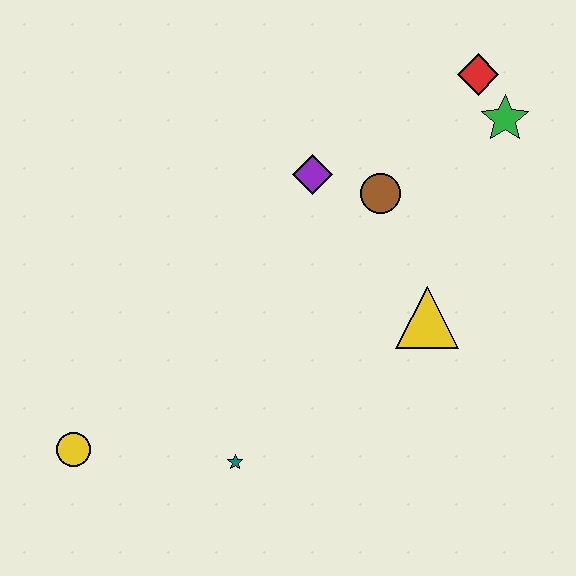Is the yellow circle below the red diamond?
Yes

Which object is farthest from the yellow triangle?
The yellow circle is farthest from the yellow triangle.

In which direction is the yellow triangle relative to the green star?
The yellow triangle is below the green star.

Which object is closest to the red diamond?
The green star is closest to the red diamond.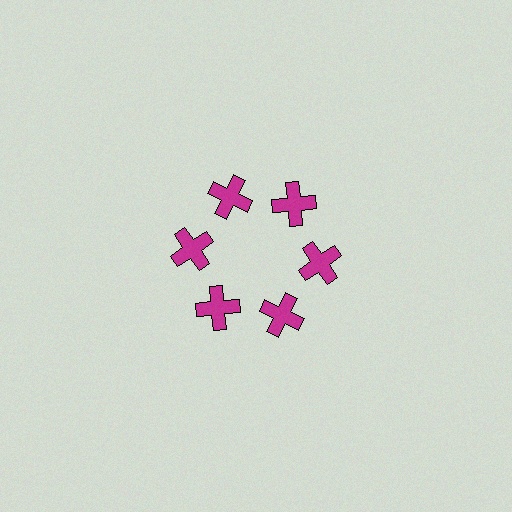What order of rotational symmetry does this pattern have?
This pattern has 6-fold rotational symmetry.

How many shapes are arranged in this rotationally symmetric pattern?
There are 6 shapes, arranged in 6 groups of 1.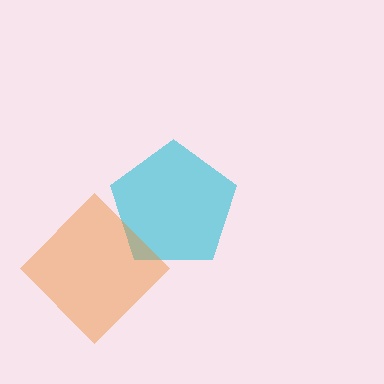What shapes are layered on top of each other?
The layered shapes are: a cyan pentagon, an orange diamond.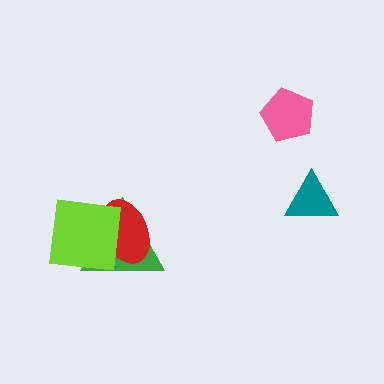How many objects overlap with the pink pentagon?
0 objects overlap with the pink pentagon.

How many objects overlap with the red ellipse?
2 objects overlap with the red ellipse.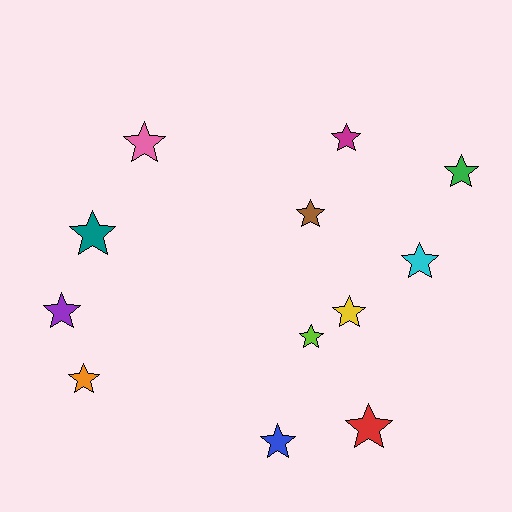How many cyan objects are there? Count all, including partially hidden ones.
There is 1 cyan object.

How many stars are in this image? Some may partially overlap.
There are 12 stars.